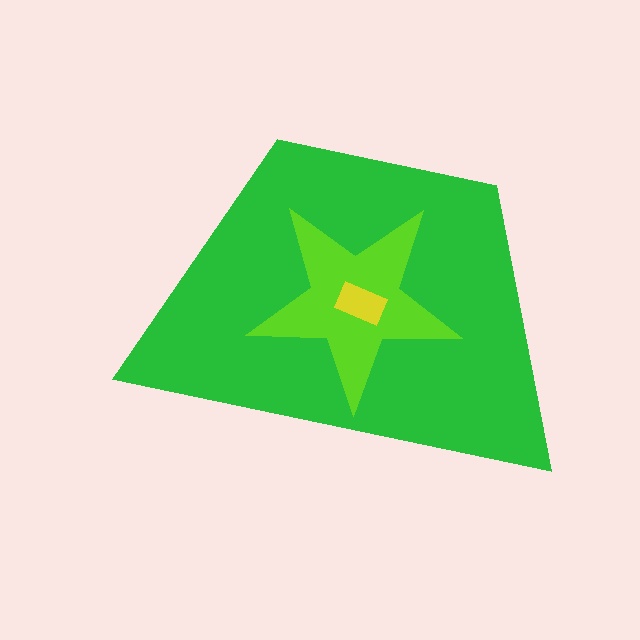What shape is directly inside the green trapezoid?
The lime star.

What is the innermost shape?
The yellow rectangle.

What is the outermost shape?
The green trapezoid.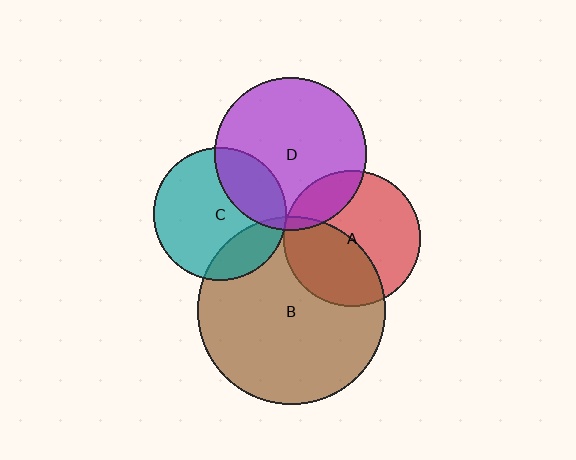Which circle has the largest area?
Circle B (brown).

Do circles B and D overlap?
Yes.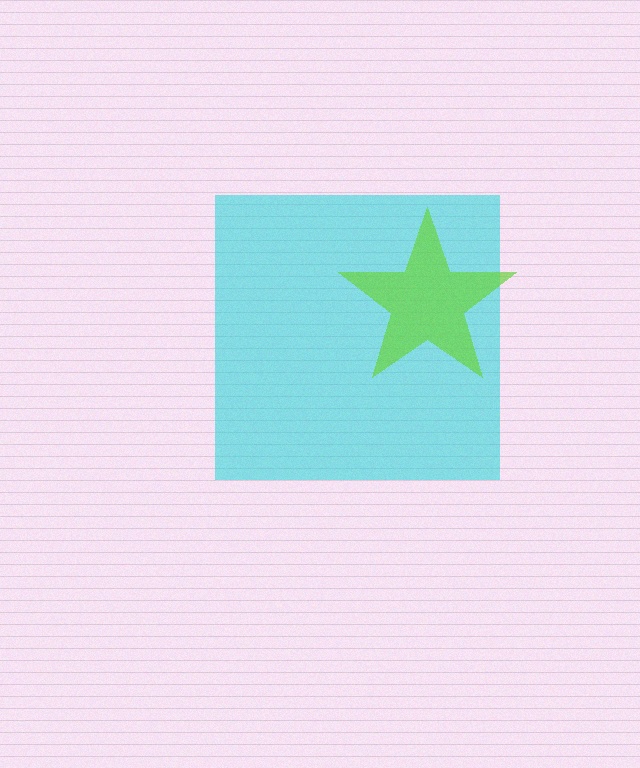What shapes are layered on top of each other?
The layered shapes are: a cyan square, a lime star.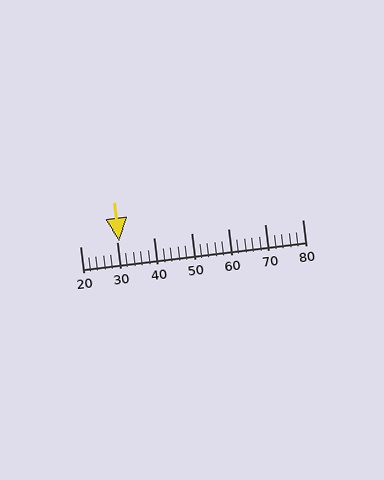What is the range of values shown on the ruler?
The ruler shows values from 20 to 80.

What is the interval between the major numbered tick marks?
The major tick marks are spaced 10 units apart.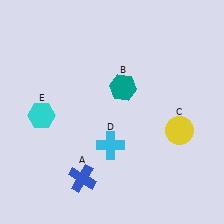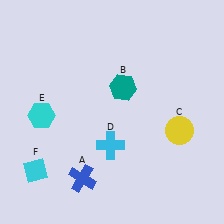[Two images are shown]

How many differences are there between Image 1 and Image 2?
There is 1 difference between the two images.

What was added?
A cyan diamond (F) was added in Image 2.